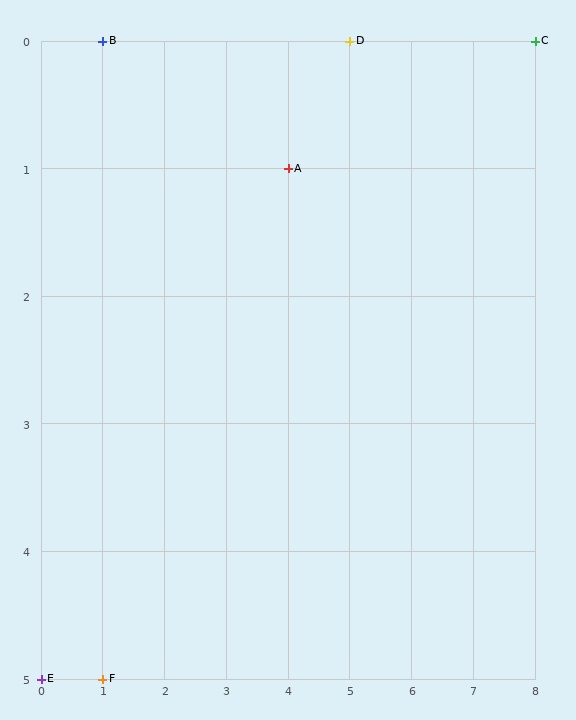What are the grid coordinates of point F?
Point F is at grid coordinates (1, 5).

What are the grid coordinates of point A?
Point A is at grid coordinates (4, 1).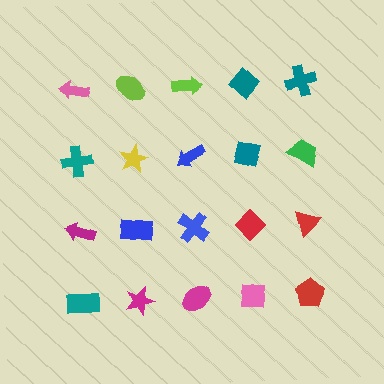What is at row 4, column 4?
A pink square.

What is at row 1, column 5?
A teal cross.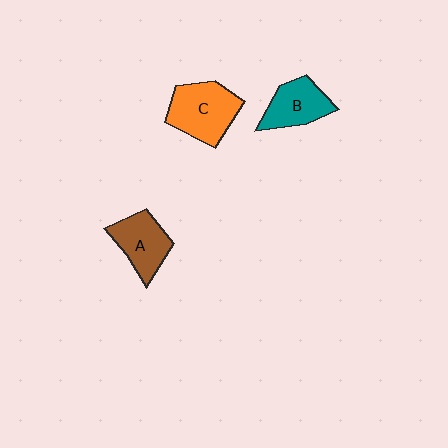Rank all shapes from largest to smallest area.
From largest to smallest: C (orange), A (brown), B (teal).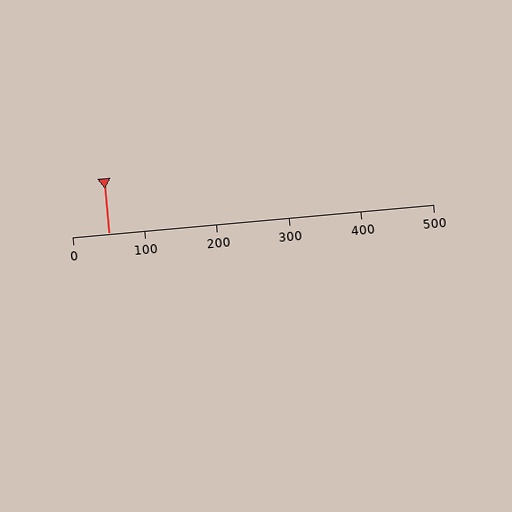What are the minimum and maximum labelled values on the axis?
The axis runs from 0 to 500.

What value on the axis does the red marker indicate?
The marker indicates approximately 50.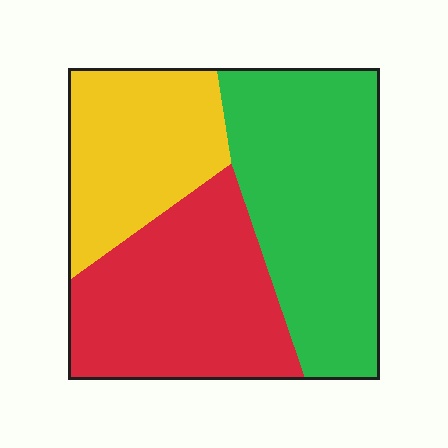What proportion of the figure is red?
Red covers 35% of the figure.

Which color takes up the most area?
Green, at roughly 40%.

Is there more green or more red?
Green.